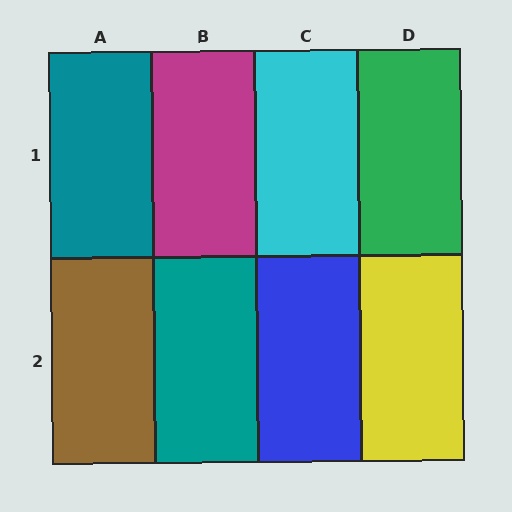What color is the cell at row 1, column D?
Green.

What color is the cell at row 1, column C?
Cyan.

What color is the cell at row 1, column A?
Teal.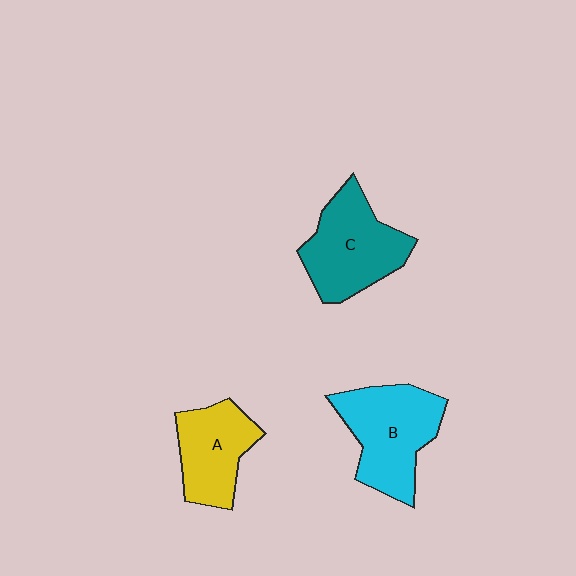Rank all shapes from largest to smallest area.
From largest to smallest: B (cyan), C (teal), A (yellow).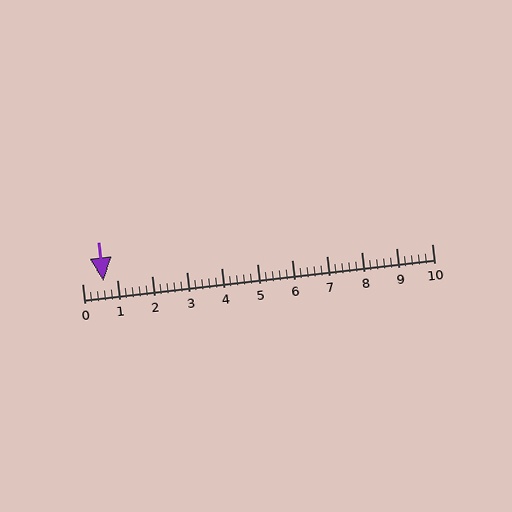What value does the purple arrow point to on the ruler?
The purple arrow points to approximately 0.6.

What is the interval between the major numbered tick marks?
The major tick marks are spaced 1 units apart.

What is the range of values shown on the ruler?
The ruler shows values from 0 to 10.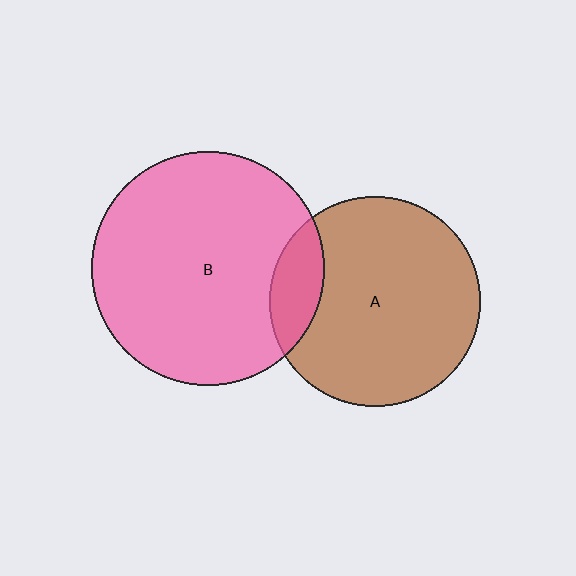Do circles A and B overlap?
Yes.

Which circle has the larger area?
Circle B (pink).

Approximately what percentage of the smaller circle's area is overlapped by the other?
Approximately 15%.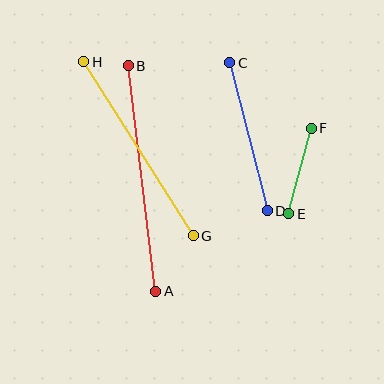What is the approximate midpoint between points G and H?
The midpoint is at approximately (138, 149) pixels.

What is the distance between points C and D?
The distance is approximately 153 pixels.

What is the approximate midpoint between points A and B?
The midpoint is at approximately (142, 179) pixels.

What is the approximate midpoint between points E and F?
The midpoint is at approximately (300, 171) pixels.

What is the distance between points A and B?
The distance is approximately 227 pixels.